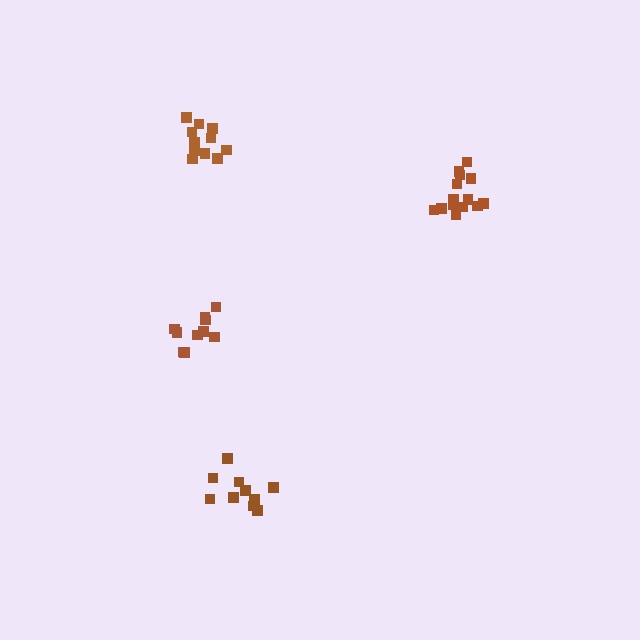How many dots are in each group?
Group 1: 10 dots, Group 2: 10 dots, Group 3: 11 dots, Group 4: 14 dots (45 total).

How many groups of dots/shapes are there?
There are 4 groups.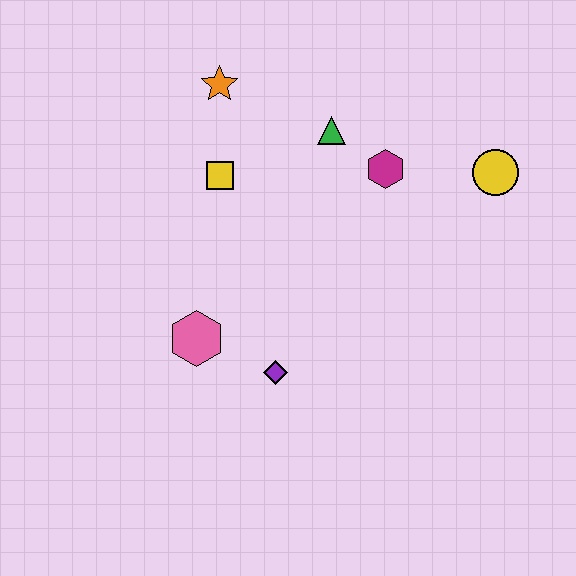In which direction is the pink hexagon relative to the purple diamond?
The pink hexagon is to the left of the purple diamond.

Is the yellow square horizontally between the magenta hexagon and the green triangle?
No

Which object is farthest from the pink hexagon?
The yellow circle is farthest from the pink hexagon.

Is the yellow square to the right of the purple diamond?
No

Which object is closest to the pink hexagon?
The purple diamond is closest to the pink hexagon.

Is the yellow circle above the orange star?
No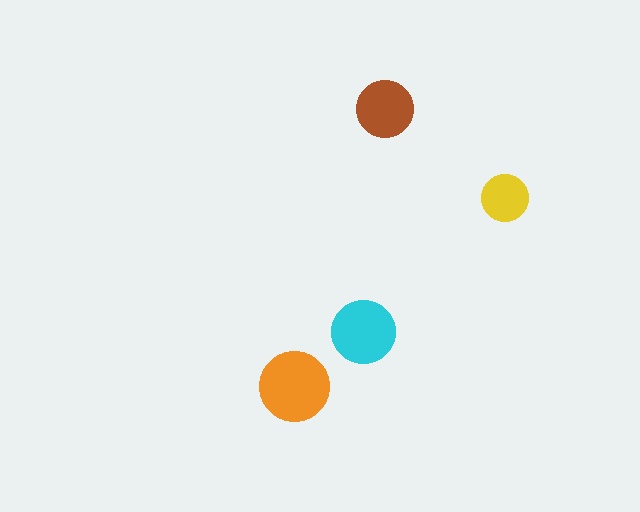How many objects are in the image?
There are 4 objects in the image.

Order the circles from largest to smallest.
the orange one, the cyan one, the brown one, the yellow one.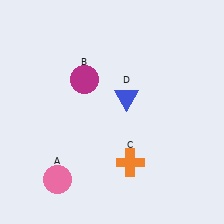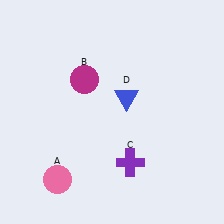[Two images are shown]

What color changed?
The cross (C) changed from orange in Image 1 to purple in Image 2.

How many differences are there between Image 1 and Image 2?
There is 1 difference between the two images.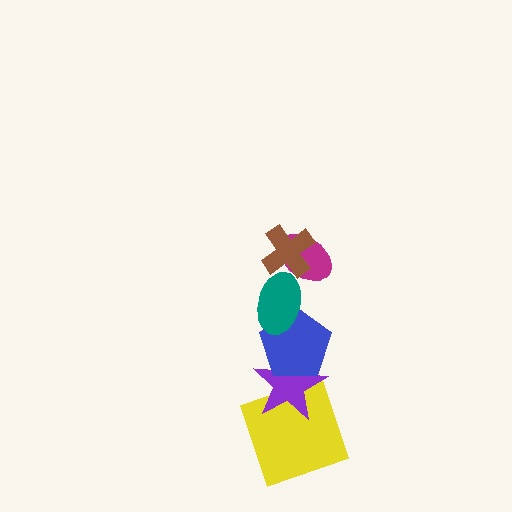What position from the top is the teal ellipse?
The teal ellipse is 3rd from the top.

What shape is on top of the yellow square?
The purple star is on top of the yellow square.